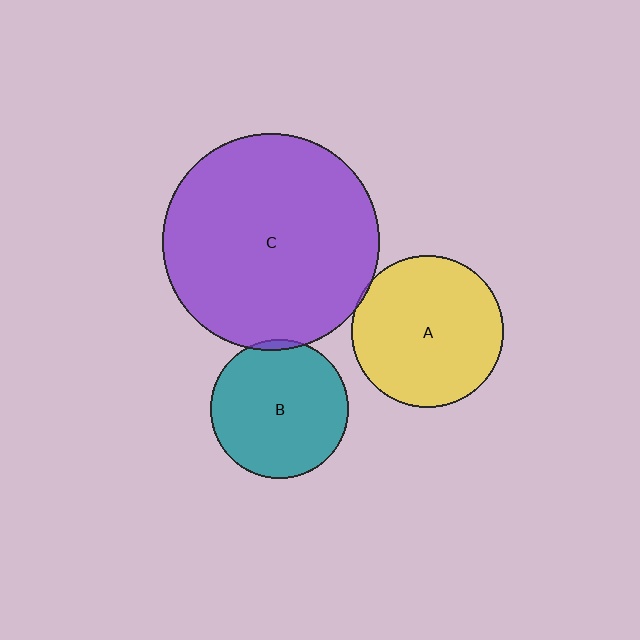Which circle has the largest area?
Circle C (purple).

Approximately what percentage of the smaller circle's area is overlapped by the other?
Approximately 5%.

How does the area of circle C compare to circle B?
Approximately 2.4 times.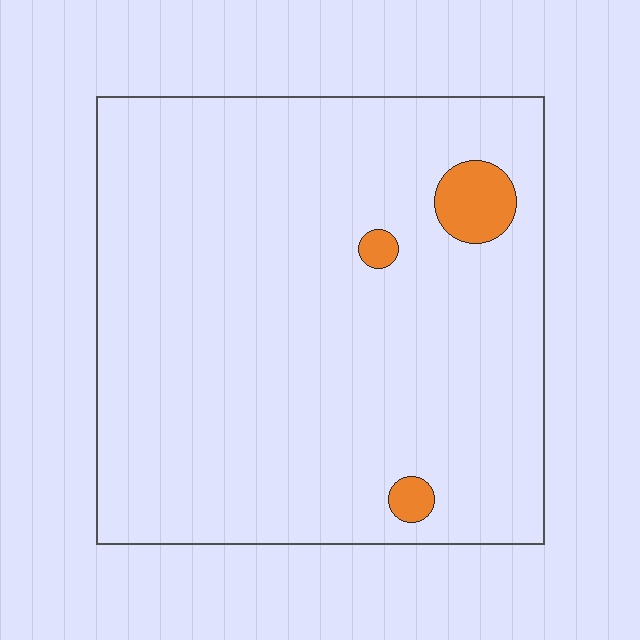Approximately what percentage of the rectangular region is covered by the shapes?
Approximately 5%.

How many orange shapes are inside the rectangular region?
3.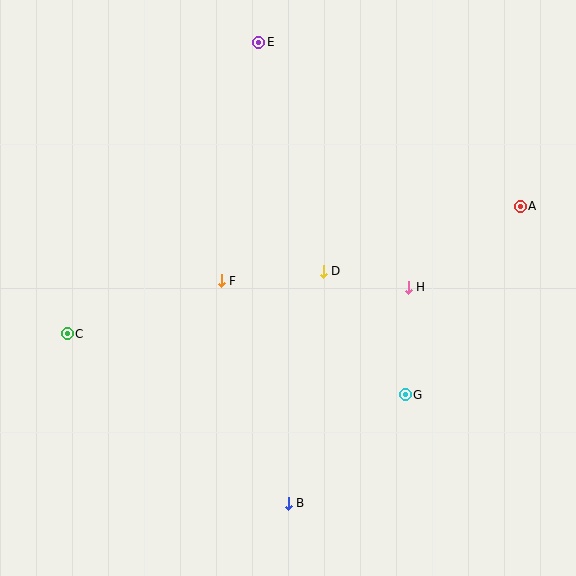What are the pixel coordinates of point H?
Point H is at (408, 287).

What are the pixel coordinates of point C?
Point C is at (67, 334).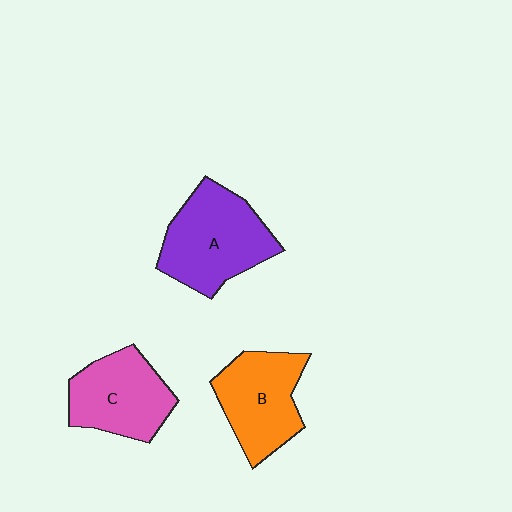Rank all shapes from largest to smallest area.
From largest to smallest: A (purple), B (orange), C (pink).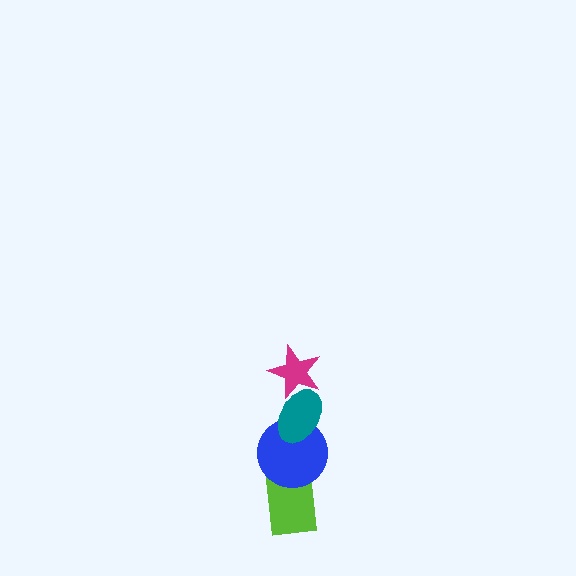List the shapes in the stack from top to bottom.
From top to bottom: the magenta star, the teal ellipse, the blue circle, the lime rectangle.